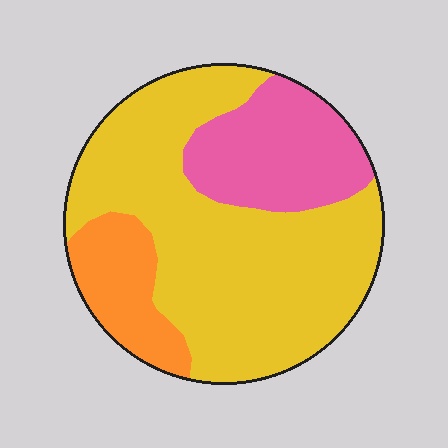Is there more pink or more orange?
Pink.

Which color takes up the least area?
Orange, at roughly 15%.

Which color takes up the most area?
Yellow, at roughly 65%.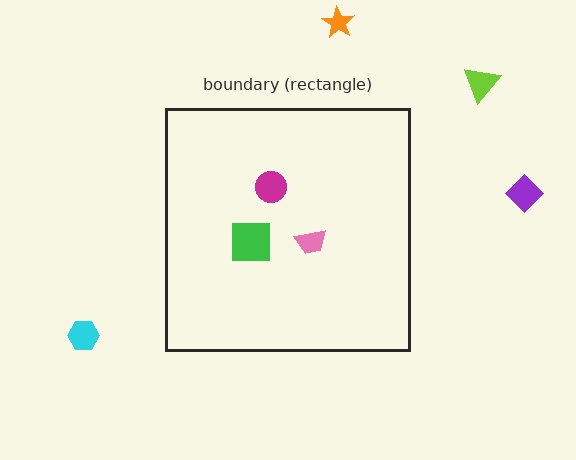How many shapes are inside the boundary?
3 inside, 4 outside.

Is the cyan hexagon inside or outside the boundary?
Outside.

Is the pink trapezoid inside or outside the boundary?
Inside.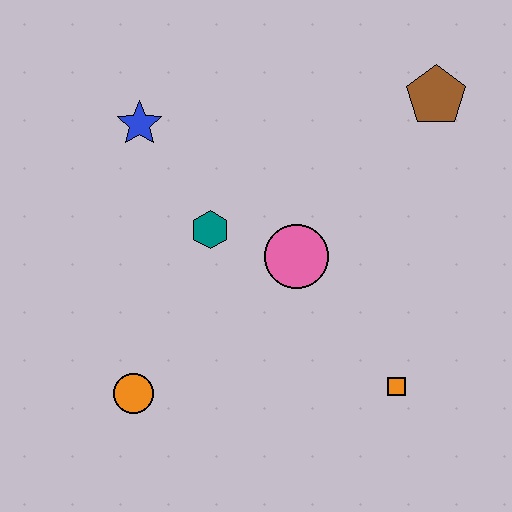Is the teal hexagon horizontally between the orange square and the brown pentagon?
No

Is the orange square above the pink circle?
No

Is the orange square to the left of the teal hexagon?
No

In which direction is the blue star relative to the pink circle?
The blue star is to the left of the pink circle.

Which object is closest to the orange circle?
The teal hexagon is closest to the orange circle.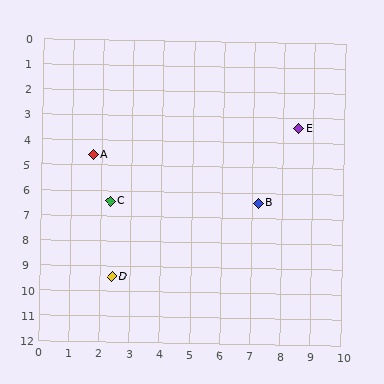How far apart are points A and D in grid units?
Points A and D are about 4.9 grid units apart.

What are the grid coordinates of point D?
Point D is at approximately (2.4, 9.4).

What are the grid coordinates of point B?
Point B is at approximately (7.2, 6.4).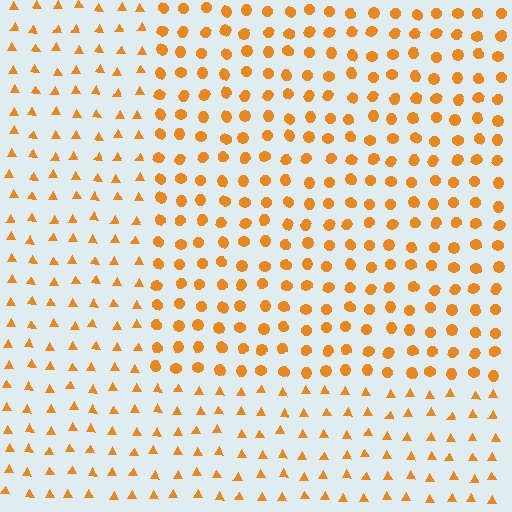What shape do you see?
I see a rectangle.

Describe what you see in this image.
The image is filled with small orange elements arranged in a uniform grid. A rectangle-shaped region contains circles, while the surrounding area contains triangles. The boundary is defined purely by the change in element shape.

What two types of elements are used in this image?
The image uses circles inside the rectangle region and triangles outside it.